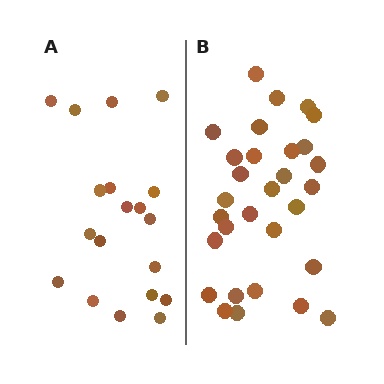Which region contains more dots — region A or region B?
Region B (the right region) has more dots.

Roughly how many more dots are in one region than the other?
Region B has roughly 12 or so more dots than region A.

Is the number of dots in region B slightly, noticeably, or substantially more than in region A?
Region B has substantially more. The ratio is roughly 1.6 to 1.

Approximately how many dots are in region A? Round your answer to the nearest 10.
About 20 dots. (The exact count is 19, which rounds to 20.)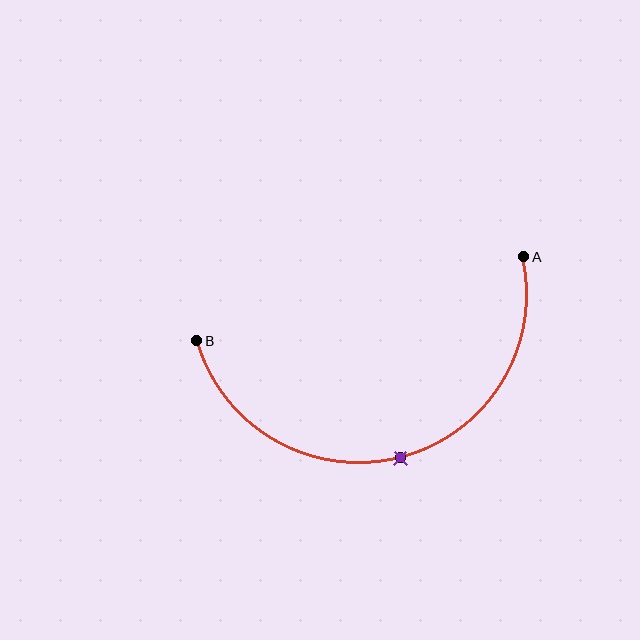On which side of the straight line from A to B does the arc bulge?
The arc bulges below the straight line connecting A and B.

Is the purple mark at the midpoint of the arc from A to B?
Yes. The purple mark lies on the arc at equal arc-length from both A and B — it is the arc midpoint.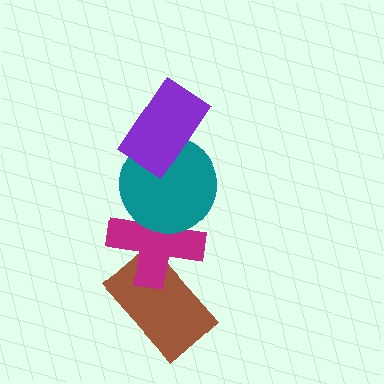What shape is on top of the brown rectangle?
The magenta cross is on top of the brown rectangle.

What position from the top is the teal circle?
The teal circle is 2nd from the top.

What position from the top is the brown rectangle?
The brown rectangle is 4th from the top.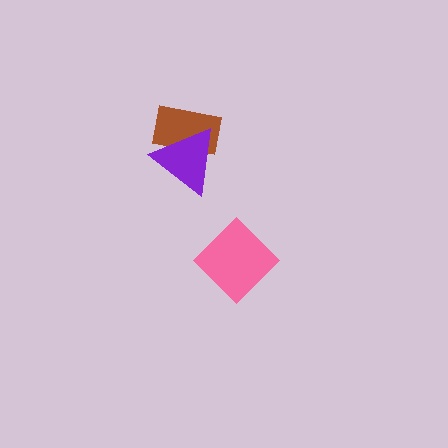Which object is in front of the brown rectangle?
The purple triangle is in front of the brown rectangle.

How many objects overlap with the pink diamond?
0 objects overlap with the pink diamond.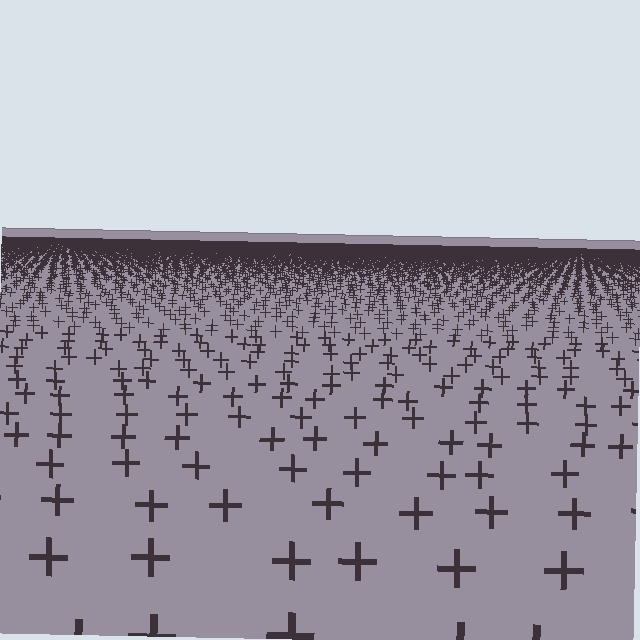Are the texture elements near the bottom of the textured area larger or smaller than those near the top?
Larger. Near the bottom, elements are closer to the viewer and appear at a bigger on-screen size.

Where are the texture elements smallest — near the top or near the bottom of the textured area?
Near the top.